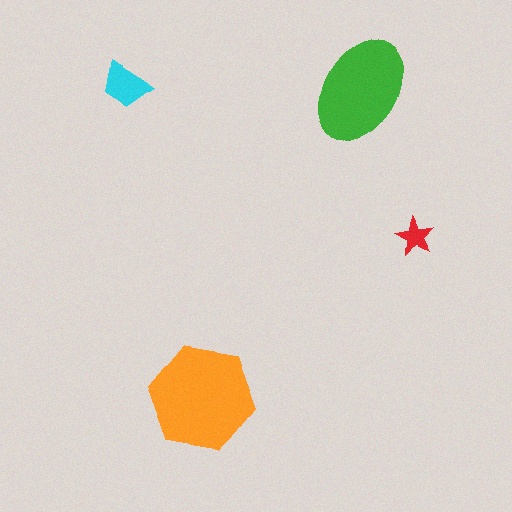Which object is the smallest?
The red star.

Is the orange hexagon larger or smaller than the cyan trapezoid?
Larger.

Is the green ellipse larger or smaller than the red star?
Larger.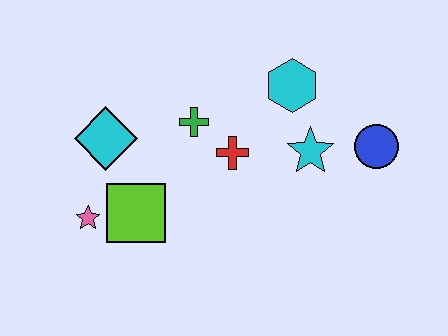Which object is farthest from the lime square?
The blue circle is farthest from the lime square.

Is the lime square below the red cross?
Yes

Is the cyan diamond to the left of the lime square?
Yes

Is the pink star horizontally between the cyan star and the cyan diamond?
No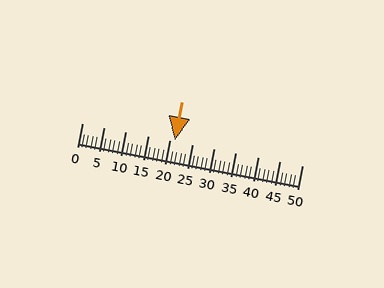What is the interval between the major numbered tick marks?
The major tick marks are spaced 5 units apart.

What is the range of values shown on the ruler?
The ruler shows values from 0 to 50.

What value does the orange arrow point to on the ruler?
The orange arrow points to approximately 21.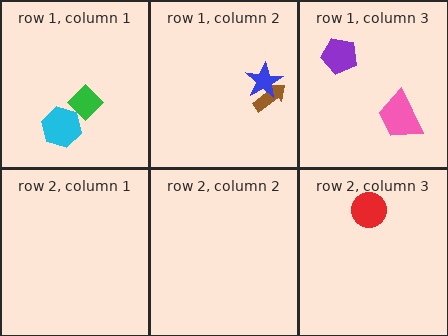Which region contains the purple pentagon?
The row 1, column 3 region.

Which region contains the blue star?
The row 1, column 2 region.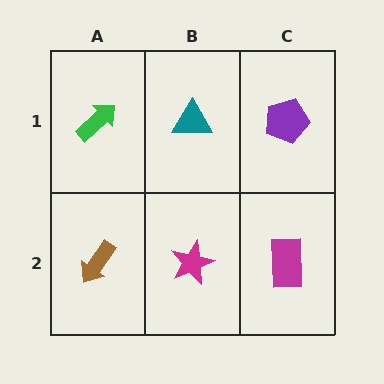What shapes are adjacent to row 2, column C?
A purple pentagon (row 1, column C), a magenta star (row 2, column B).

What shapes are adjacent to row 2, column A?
A green arrow (row 1, column A), a magenta star (row 2, column B).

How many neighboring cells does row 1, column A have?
2.